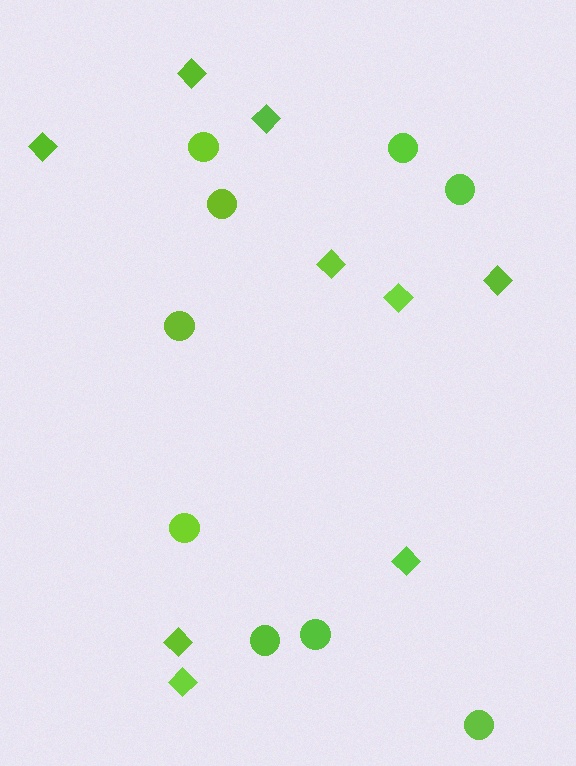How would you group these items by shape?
There are 2 groups: one group of circles (9) and one group of diamonds (9).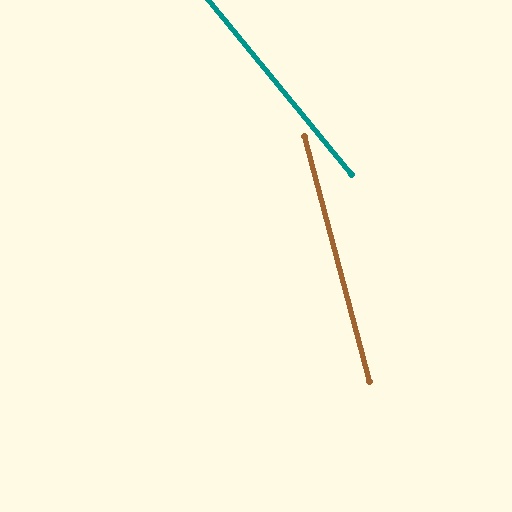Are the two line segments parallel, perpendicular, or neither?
Neither parallel nor perpendicular — they differ by about 24°.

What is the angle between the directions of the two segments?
Approximately 24 degrees.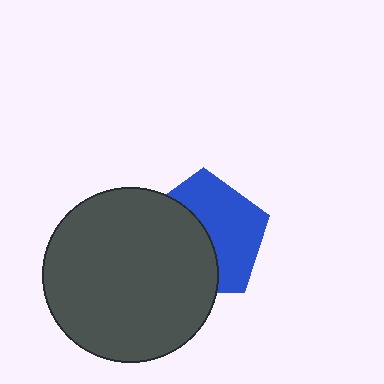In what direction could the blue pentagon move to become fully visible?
The blue pentagon could move right. That would shift it out from behind the dark gray circle entirely.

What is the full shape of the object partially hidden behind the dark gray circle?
The partially hidden object is a blue pentagon.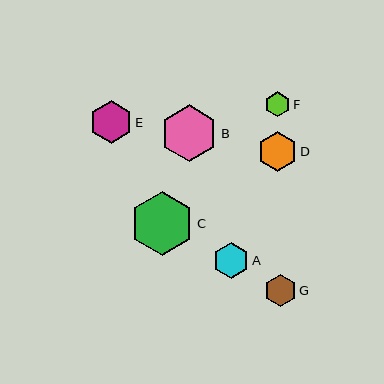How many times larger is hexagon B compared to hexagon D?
Hexagon B is approximately 1.4 times the size of hexagon D.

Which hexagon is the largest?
Hexagon C is the largest with a size of approximately 64 pixels.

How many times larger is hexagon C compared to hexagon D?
Hexagon C is approximately 1.6 times the size of hexagon D.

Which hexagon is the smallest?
Hexagon F is the smallest with a size of approximately 25 pixels.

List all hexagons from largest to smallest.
From largest to smallest: C, B, E, D, A, G, F.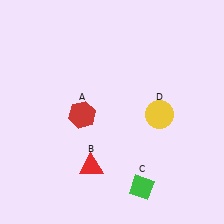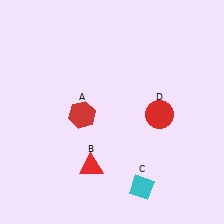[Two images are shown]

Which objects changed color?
C changed from green to cyan. D changed from yellow to red.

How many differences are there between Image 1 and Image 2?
There are 2 differences between the two images.